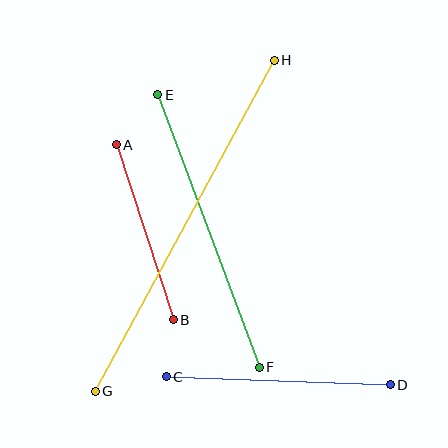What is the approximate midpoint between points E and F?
The midpoint is at approximately (208, 231) pixels.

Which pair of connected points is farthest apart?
Points G and H are farthest apart.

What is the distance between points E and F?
The distance is approximately 291 pixels.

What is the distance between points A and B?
The distance is approximately 184 pixels.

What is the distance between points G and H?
The distance is approximately 376 pixels.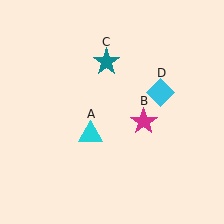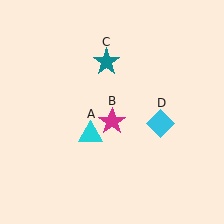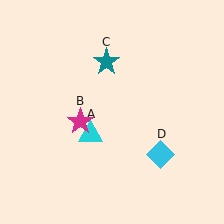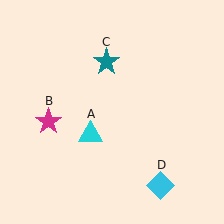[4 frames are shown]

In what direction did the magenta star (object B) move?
The magenta star (object B) moved left.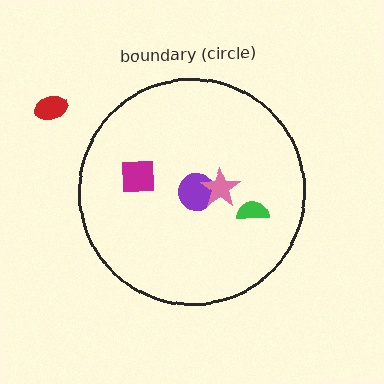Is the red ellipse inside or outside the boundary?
Outside.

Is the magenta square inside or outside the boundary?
Inside.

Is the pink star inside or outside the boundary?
Inside.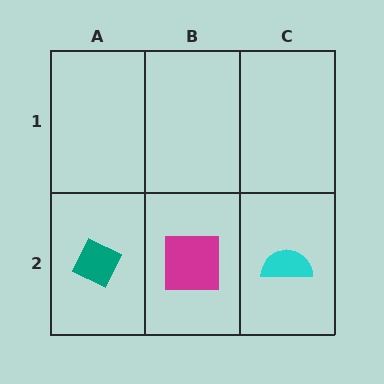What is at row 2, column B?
A magenta square.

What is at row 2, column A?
A teal diamond.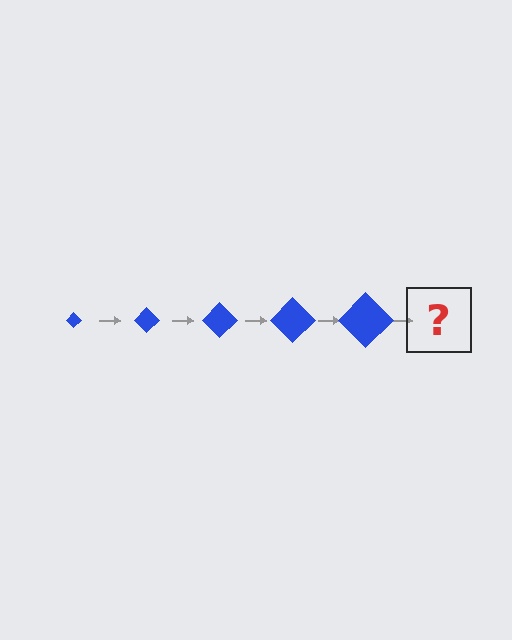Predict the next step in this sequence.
The next step is a blue diamond, larger than the previous one.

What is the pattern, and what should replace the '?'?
The pattern is that the diamond gets progressively larger each step. The '?' should be a blue diamond, larger than the previous one.